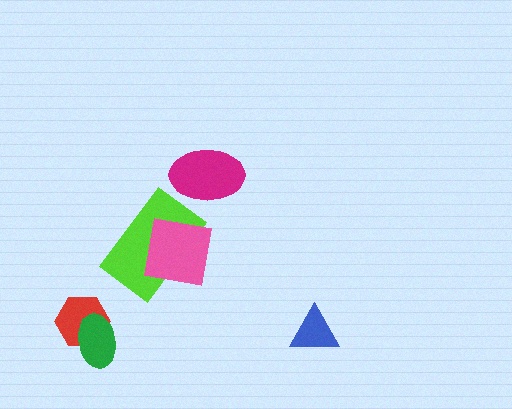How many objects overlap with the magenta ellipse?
0 objects overlap with the magenta ellipse.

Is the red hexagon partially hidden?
Yes, it is partially covered by another shape.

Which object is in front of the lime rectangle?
The pink square is in front of the lime rectangle.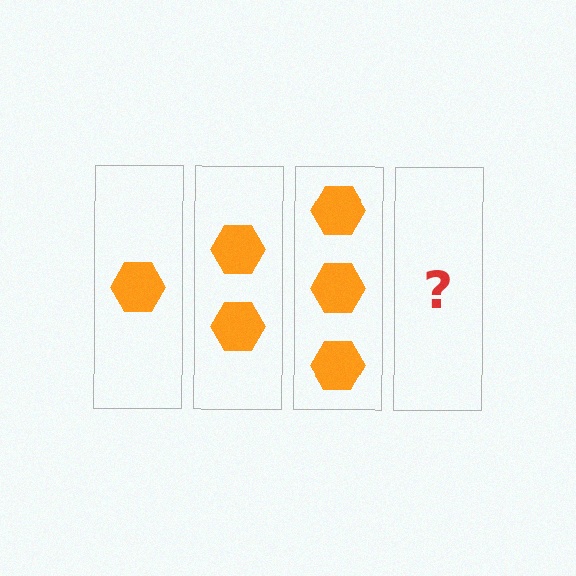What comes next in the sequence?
The next element should be 4 hexagons.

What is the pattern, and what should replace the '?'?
The pattern is that each step adds one more hexagon. The '?' should be 4 hexagons.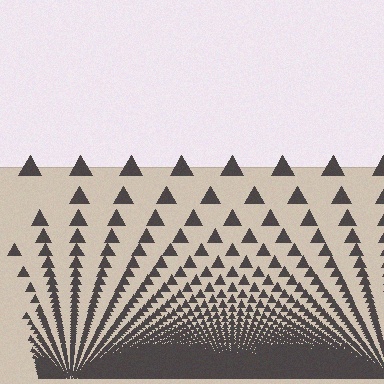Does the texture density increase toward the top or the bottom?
Density increases toward the bottom.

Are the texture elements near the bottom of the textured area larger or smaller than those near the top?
Smaller. The gradient is inverted — elements near the bottom are smaller and denser.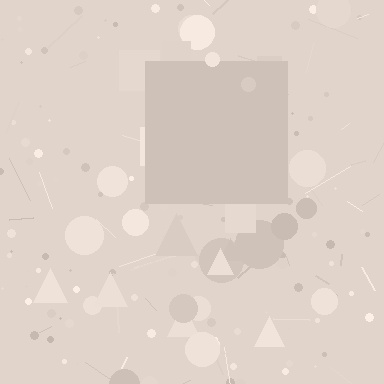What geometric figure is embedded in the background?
A square is embedded in the background.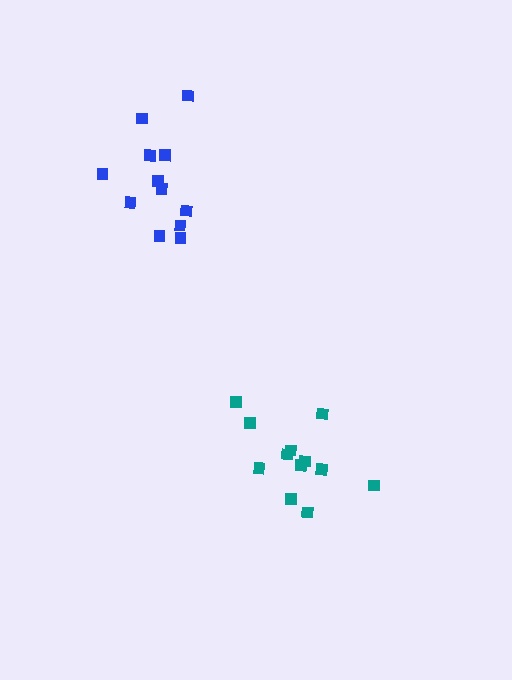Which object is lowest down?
The teal cluster is bottommost.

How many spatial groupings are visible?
There are 2 spatial groupings.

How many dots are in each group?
Group 1: 12 dots, Group 2: 12 dots (24 total).